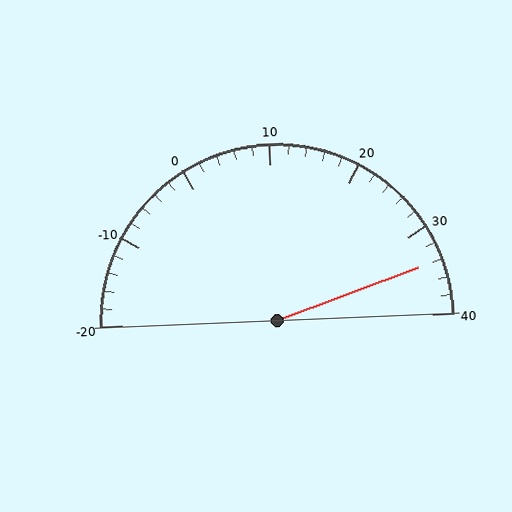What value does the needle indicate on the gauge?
The needle indicates approximately 34.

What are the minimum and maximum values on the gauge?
The gauge ranges from -20 to 40.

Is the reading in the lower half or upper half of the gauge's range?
The reading is in the upper half of the range (-20 to 40).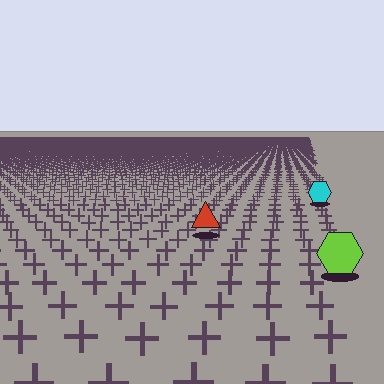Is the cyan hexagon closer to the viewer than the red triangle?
No. The red triangle is closer — you can tell from the texture gradient: the ground texture is coarser near it.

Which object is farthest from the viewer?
The cyan hexagon is farthest from the viewer. It appears smaller and the ground texture around it is denser.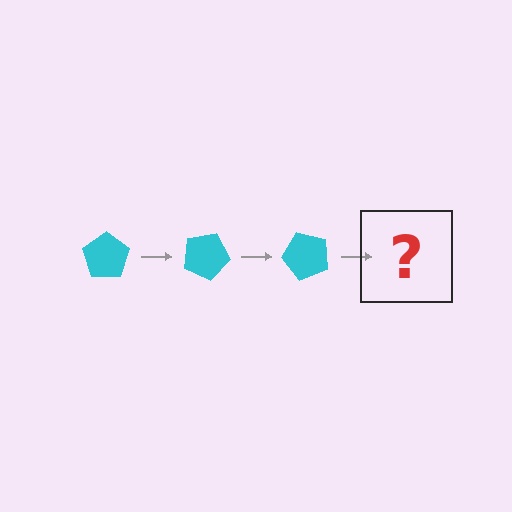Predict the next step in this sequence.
The next step is a cyan pentagon rotated 75 degrees.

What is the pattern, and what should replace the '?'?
The pattern is that the pentagon rotates 25 degrees each step. The '?' should be a cyan pentagon rotated 75 degrees.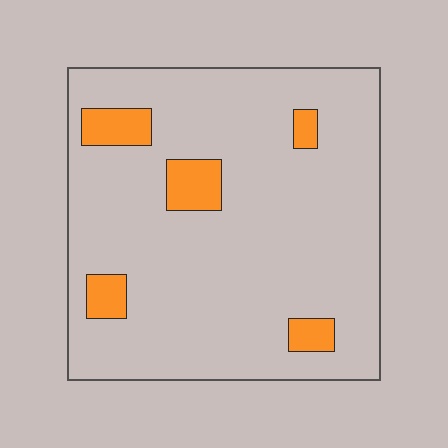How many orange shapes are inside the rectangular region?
5.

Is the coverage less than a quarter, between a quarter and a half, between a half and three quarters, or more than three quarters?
Less than a quarter.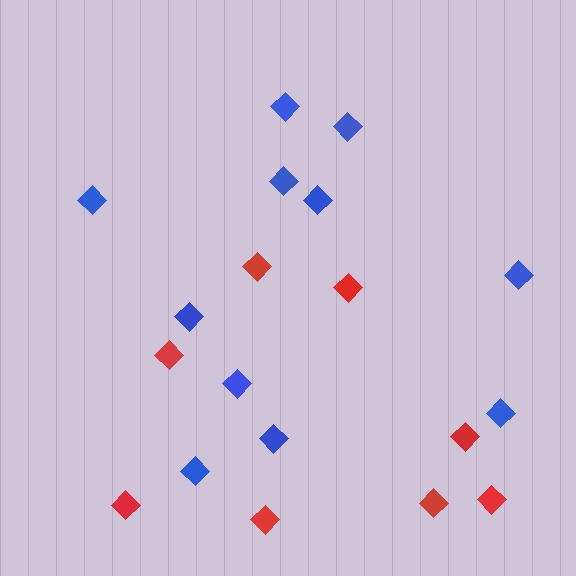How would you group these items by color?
There are 2 groups: one group of blue diamonds (11) and one group of red diamonds (8).